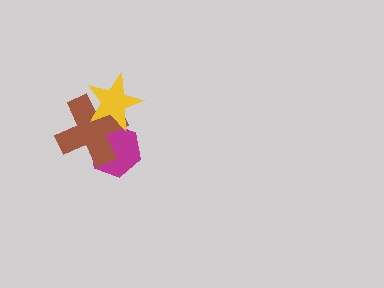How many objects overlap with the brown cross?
2 objects overlap with the brown cross.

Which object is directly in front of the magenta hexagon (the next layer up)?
The brown cross is directly in front of the magenta hexagon.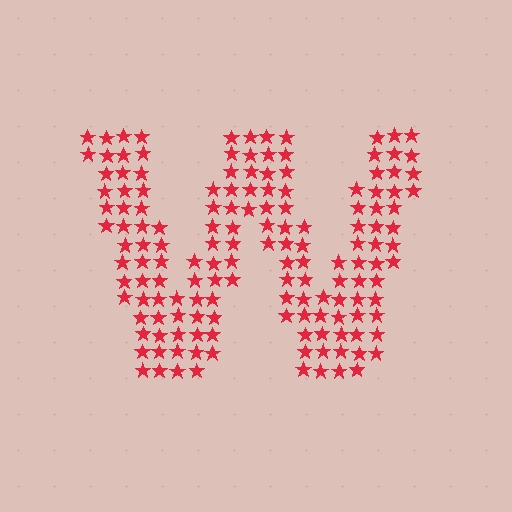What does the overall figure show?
The overall figure shows the letter W.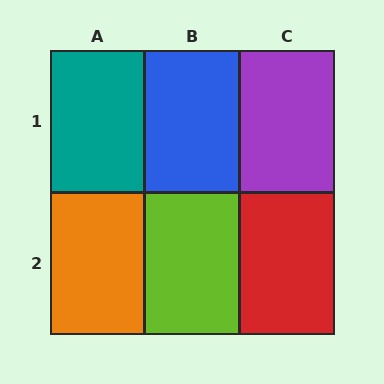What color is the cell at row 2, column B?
Lime.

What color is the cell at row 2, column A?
Orange.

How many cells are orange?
1 cell is orange.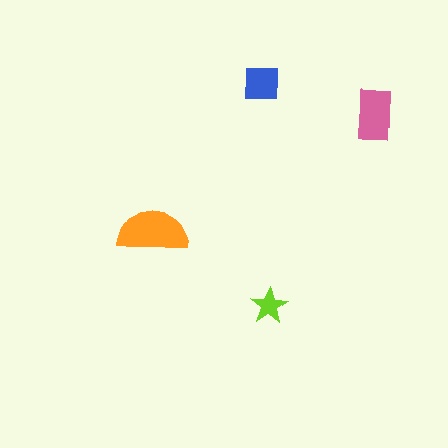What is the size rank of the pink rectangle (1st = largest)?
2nd.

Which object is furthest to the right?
The pink rectangle is rightmost.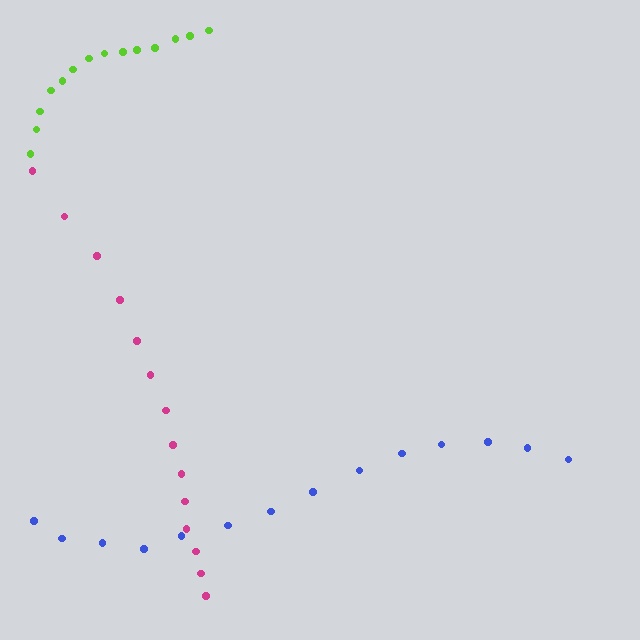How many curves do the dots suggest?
There are 3 distinct paths.